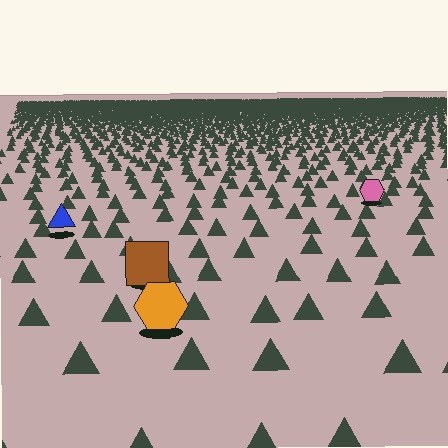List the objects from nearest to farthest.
From nearest to farthest: the orange hexagon, the brown square, the blue triangle, the pink hexagon.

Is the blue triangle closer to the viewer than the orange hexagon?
No. The orange hexagon is closer — you can tell from the texture gradient: the ground texture is coarser near it.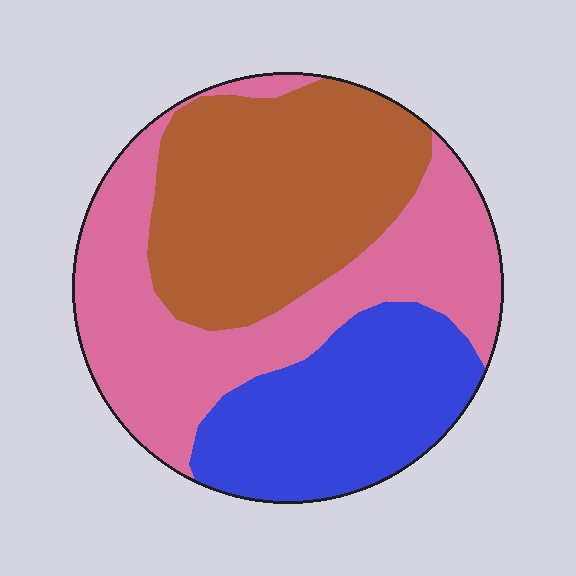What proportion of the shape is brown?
Brown covers around 35% of the shape.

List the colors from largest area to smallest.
From largest to smallest: pink, brown, blue.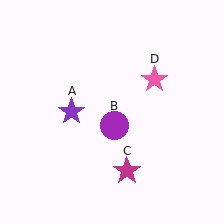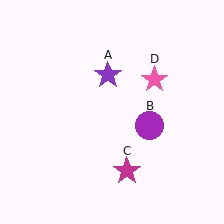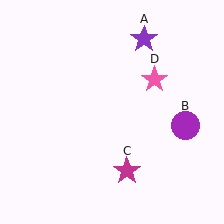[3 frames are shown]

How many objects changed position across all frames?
2 objects changed position: purple star (object A), purple circle (object B).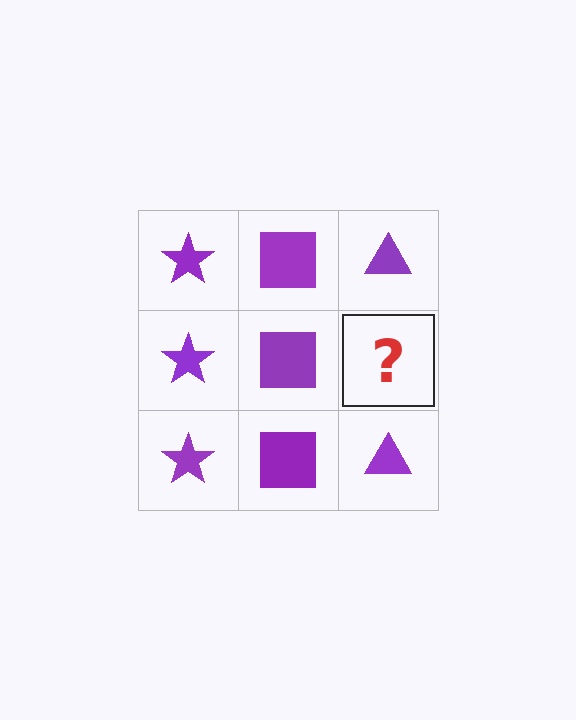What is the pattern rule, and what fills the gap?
The rule is that each column has a consistent shape. The gap should be filled with a purple triangle.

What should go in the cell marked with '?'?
The missing cell should contain a purple triangle.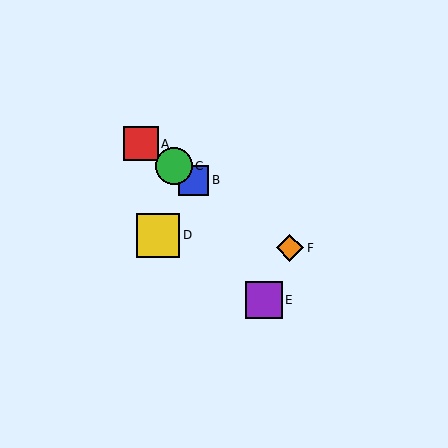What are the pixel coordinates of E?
Object E is at (264, 300).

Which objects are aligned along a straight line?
Objects A, B, C, F are aligned along a straight line.